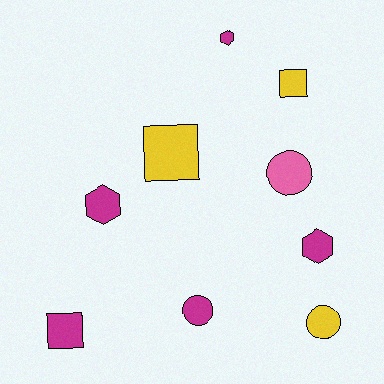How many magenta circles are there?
There is 1 magenta circle.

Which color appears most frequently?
Magenta, with 5 objects.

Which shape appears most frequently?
Circle, with 3 objects.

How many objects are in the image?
There are 9 objects.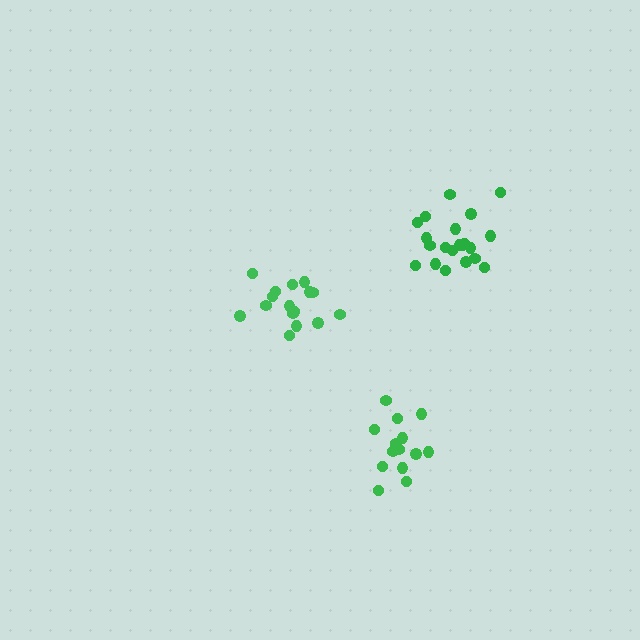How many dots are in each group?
Group 1: 21 dots, Group 2: 16 dots, Group 3: 15 dots (52 total).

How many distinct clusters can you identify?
There are 3 distinct clusters.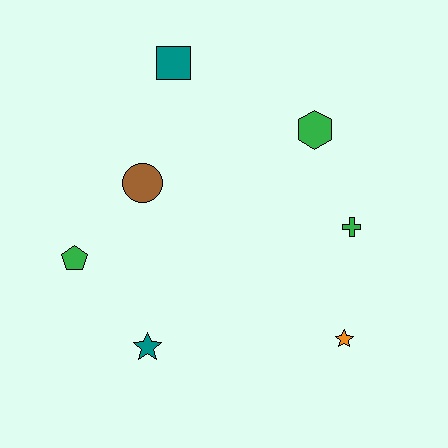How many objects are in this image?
There are 7 objects.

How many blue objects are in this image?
There are no blue objects.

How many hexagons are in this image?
There is 1 hexagon.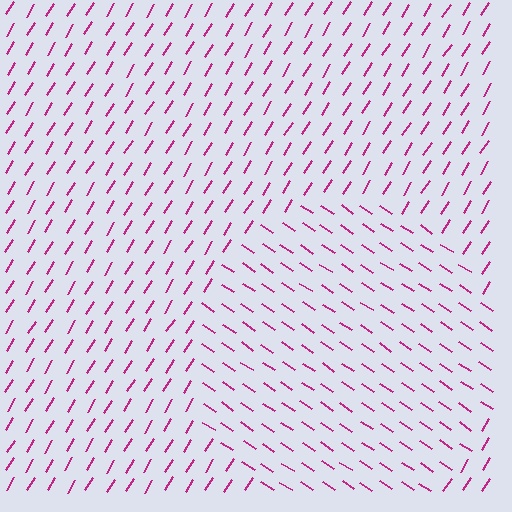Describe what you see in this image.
The image is filled with small magenta line segments. A circle region in the image has lines oriented differently from the surrounding lines, creating a visible texture boundary.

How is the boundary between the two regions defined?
The boundary is defined purely by a change in line orientation (approximately 88 degrees difference). All lines are the same color and thickness.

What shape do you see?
I see a circle.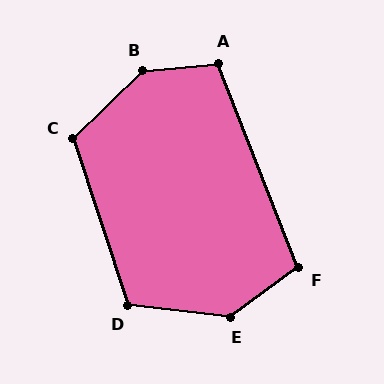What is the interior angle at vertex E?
Approximately 138 degrees (obtuse).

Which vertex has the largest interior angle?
B, at approximately 141 degrees.